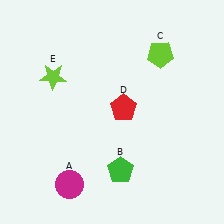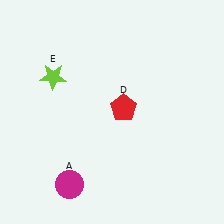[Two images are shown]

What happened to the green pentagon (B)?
The green pentagon (B) was removed in Image 2. It was in the bottom-right area of Image 1.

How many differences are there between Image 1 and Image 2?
There are 2 differences between the two images.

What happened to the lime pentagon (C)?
The lime pentagon (C) was removed in Image 2. It was in the top-right area of Image 1.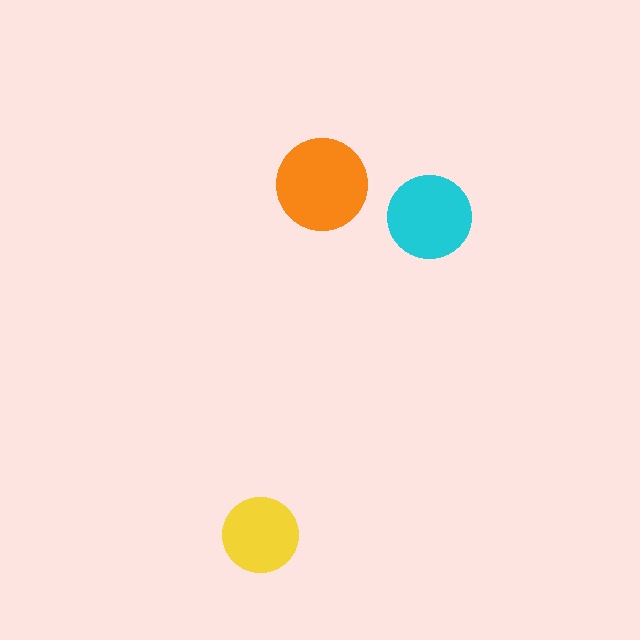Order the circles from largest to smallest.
the orange one, the cyan one, the yellow one.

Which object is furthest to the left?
The yellow circle is leftmost.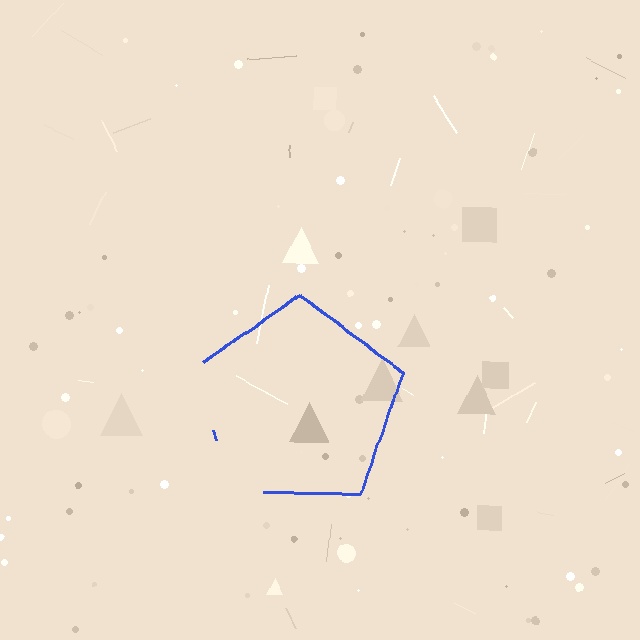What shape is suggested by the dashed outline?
The dashed outline suggests a pentagon.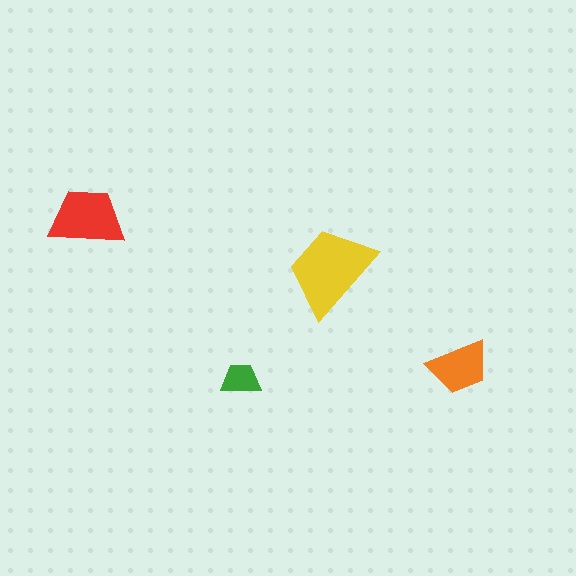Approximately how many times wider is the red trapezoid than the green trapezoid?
About 2 times wider.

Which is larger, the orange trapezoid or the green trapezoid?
The orange one.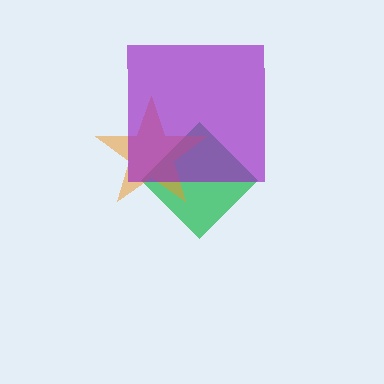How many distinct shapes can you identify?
There are 3 distinct shapes: a green diamond, an orange star, a purple square.